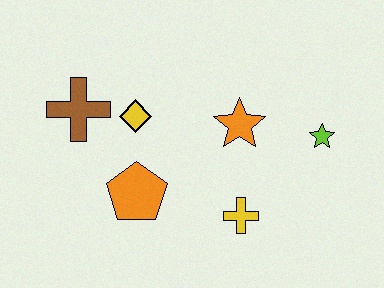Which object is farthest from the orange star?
The brown cross is farthest from the orange star.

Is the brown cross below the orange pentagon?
No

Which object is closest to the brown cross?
The yellow diamond is closest to the brown cross.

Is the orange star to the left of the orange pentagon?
No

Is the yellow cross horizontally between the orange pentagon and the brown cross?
No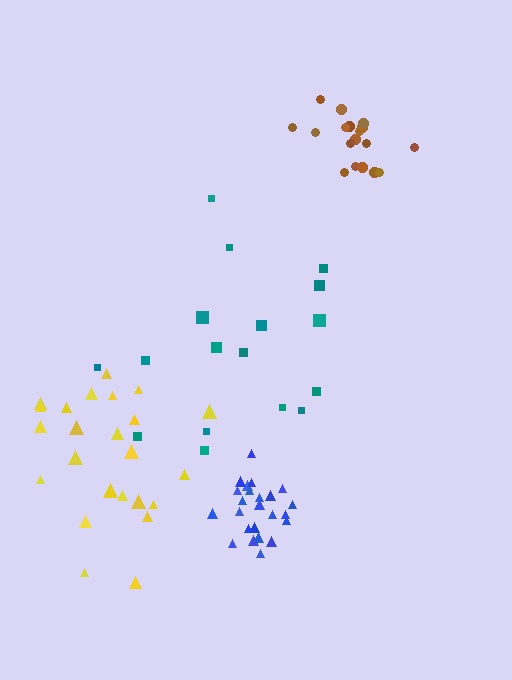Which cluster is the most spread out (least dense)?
Teal.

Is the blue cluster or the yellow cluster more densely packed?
Blue.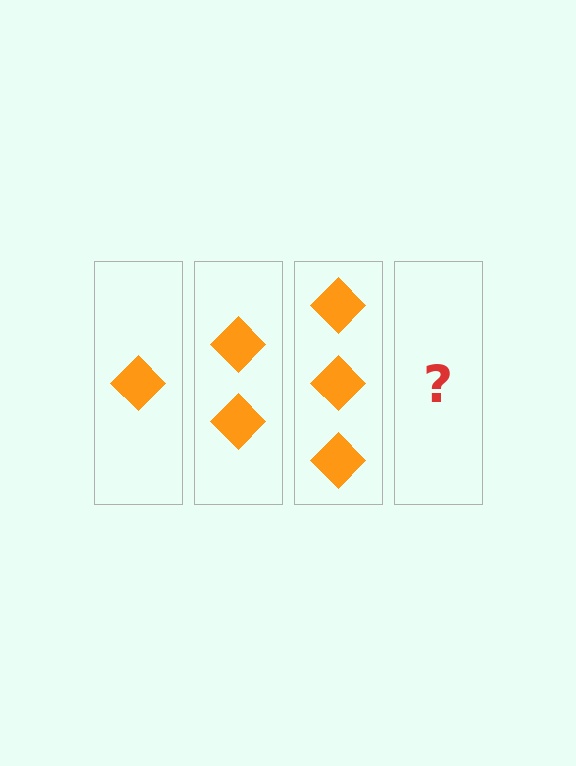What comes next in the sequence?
The next element should be 4 diamonds.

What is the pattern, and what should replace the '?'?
The pattern is that each step adds one more diamond. The '?' should be 4 diamonds.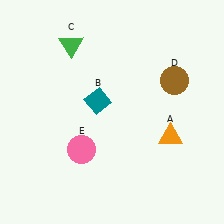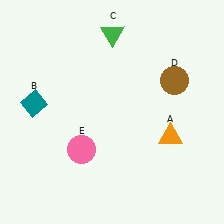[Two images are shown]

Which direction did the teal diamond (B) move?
The teal diamond (B) moved left.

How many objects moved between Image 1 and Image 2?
2 objects moved between the two images.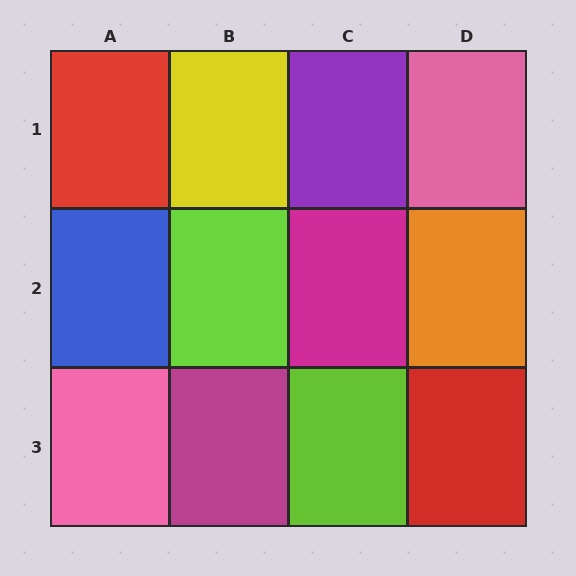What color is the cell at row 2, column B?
Lime.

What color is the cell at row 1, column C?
Purple.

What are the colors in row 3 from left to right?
Pink, magenta, lime, red.